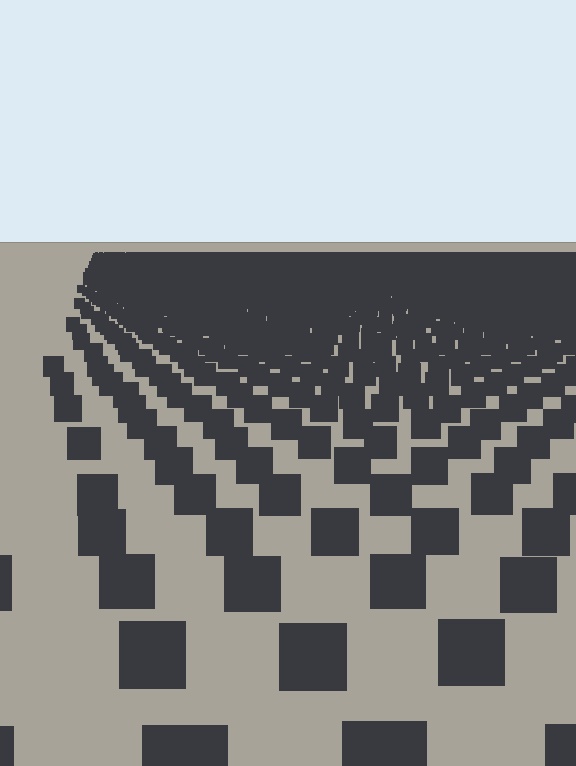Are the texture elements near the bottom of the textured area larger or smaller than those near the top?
Larger. Near the bottom, elements are closer to the viewer and appear at a bigger on-screen size.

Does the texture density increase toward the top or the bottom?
Density increases toward the top.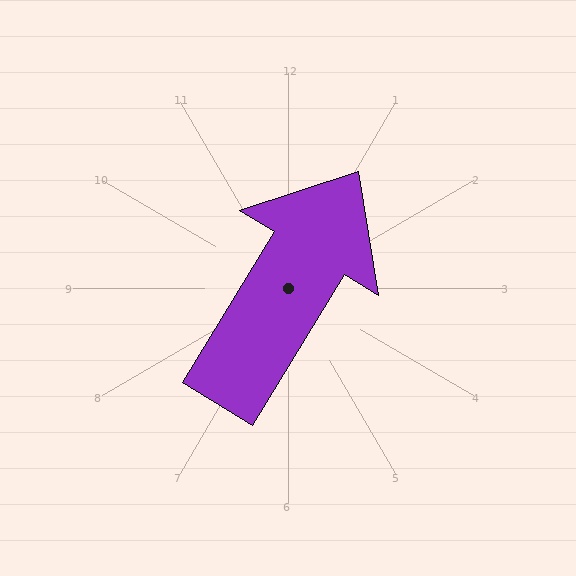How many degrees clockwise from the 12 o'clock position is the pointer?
Approximately 31 degrees.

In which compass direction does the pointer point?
Northeast.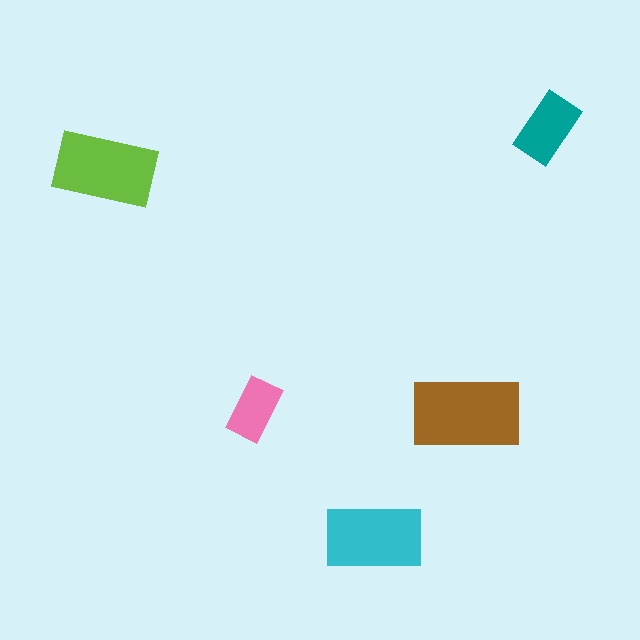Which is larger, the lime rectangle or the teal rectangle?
The lime one.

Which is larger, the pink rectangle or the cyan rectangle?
The cyan one.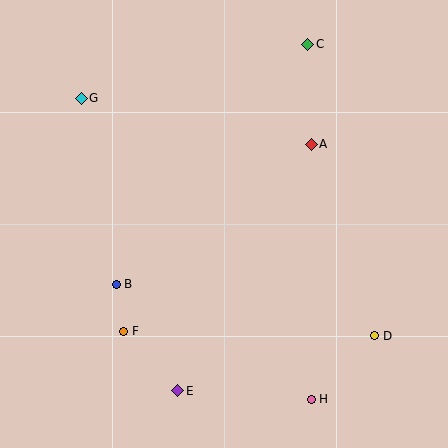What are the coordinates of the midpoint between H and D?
The midpoint between H and D is at (343, 368).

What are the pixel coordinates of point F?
Point F is at (124, 331).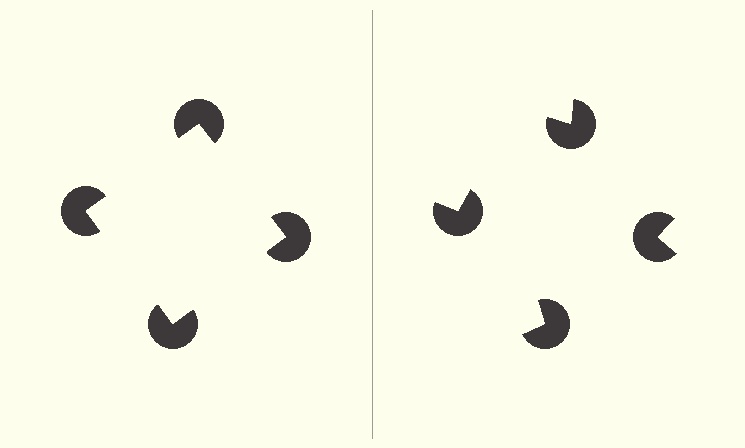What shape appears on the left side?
An illusory square.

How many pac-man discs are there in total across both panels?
8 — 4 on each side.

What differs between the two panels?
The pac-man discs are positioned identically on both sides; only the wedge orientations differ. On the left they align to a square; on the right they are misaligned.